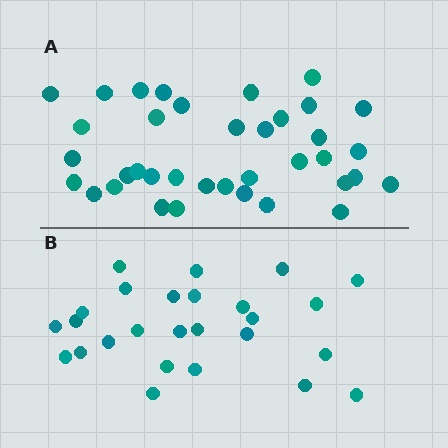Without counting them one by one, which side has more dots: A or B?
Region A (the top region) has more dots.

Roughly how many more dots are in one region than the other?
Region A has roughly 12 or so more dots than region B.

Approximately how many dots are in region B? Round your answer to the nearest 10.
About 30 dots. (The exact count is 26, which rounds to 30.)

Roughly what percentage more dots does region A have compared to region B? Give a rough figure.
About 40% more.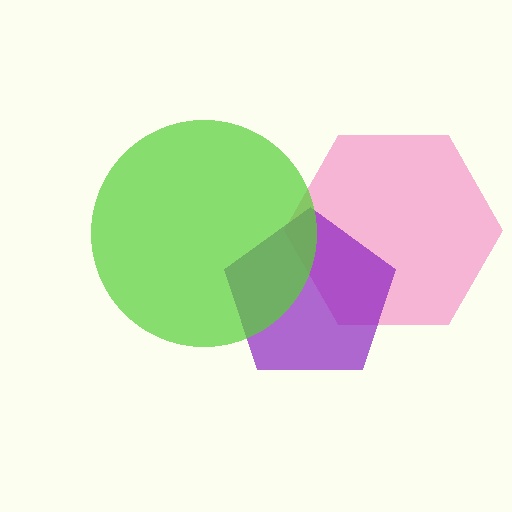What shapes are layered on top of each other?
The layered shapes are: a pink hexagon, a purple pentagon, a lime circle.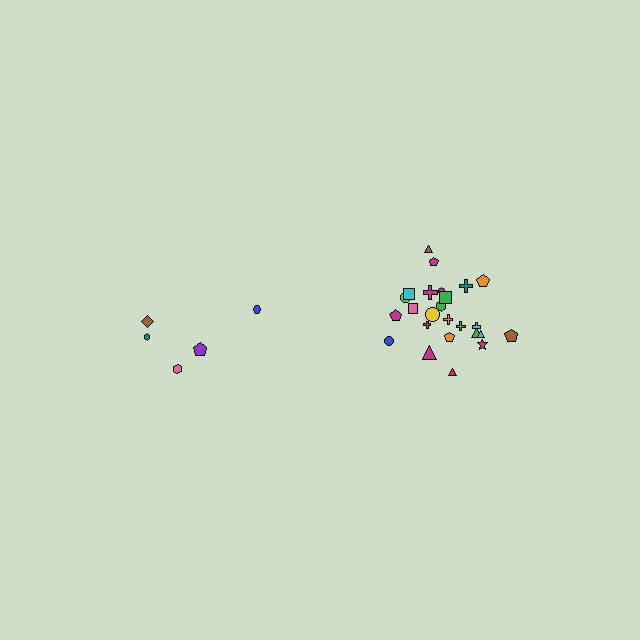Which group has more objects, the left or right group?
The right group.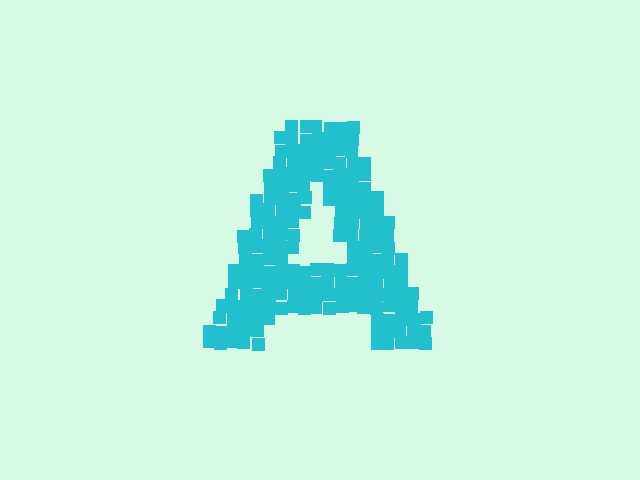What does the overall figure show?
The overall figure shows the letter A.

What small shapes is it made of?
It is made of small squares.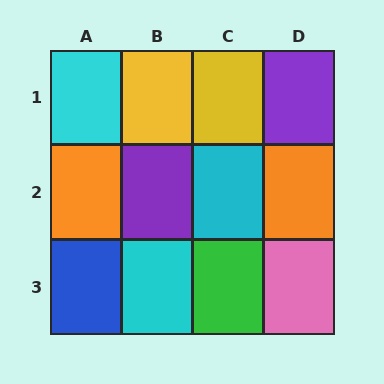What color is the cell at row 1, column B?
Yellow.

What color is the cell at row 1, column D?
Purple.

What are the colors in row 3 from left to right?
Blue, cyan, green, pink.